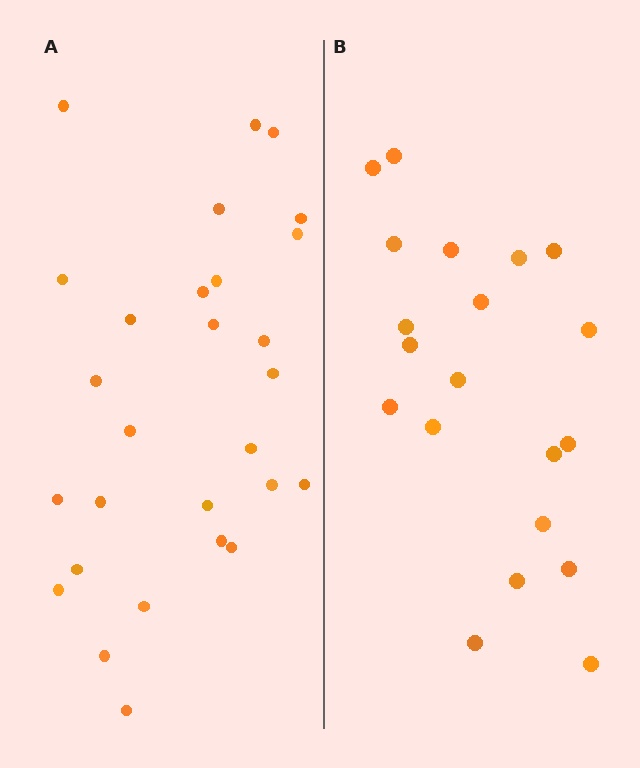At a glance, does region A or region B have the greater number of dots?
Region A (the left region) has more dots.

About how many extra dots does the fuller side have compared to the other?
Region A has roughly 8 or so more dots than region B.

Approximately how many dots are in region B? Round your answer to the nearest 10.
About 20 dots.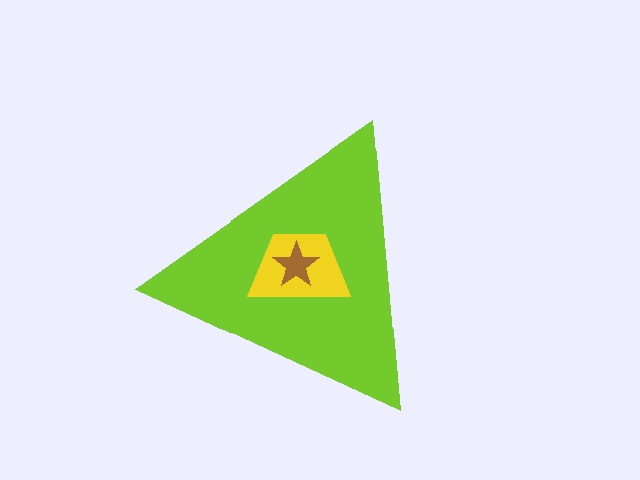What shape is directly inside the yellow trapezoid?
The brown star.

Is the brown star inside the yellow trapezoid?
Yes.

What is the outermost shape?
The lime triangle.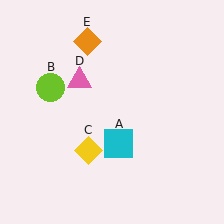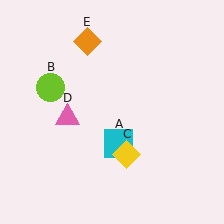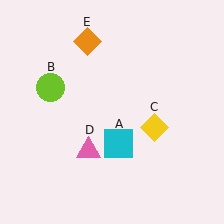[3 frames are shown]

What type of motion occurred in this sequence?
The yellow diamond (object C), pink triangle (object D) rotated counterclockwise around the center of the scene.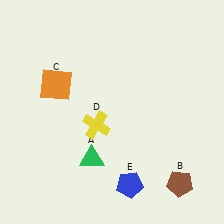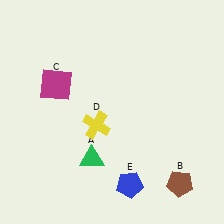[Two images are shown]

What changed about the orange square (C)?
In Image 1, C is orange. In Image 2, it changed to magenta.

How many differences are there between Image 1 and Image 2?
There is 1 difference between the two images.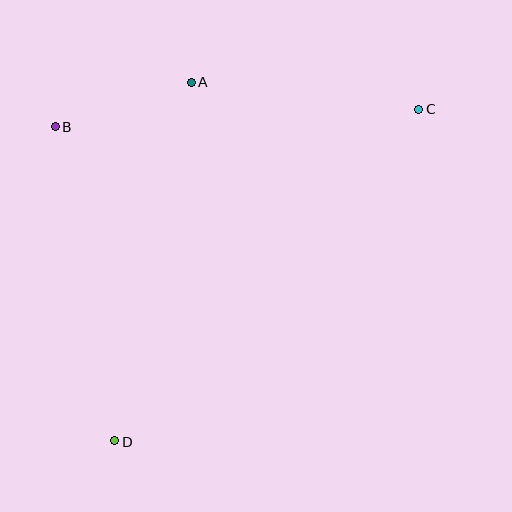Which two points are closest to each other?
Points A and B are closest to each other.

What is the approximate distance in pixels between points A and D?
The distance between A and D is approximately 366 pixels.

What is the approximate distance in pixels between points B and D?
The distance between B and D is approximately 320 pixels.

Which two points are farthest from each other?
Points C and D are farthest from each other.